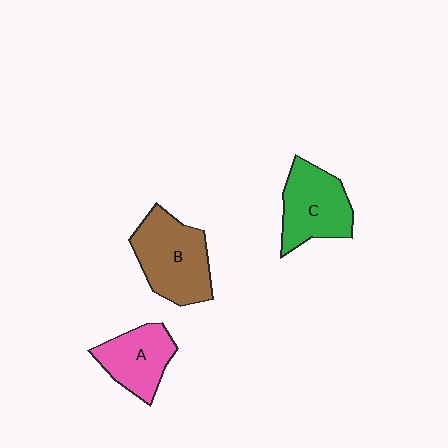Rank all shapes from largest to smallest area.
From largest to smallest: B (brown), C (green), A (pink).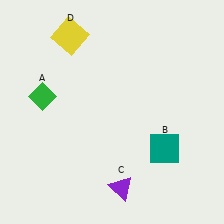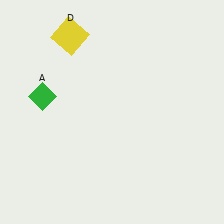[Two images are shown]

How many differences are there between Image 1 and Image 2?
There are 2 differences between the two images.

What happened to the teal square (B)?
The teal square (B) was removed in Image 2. It was in the bottom-right area of Image 1.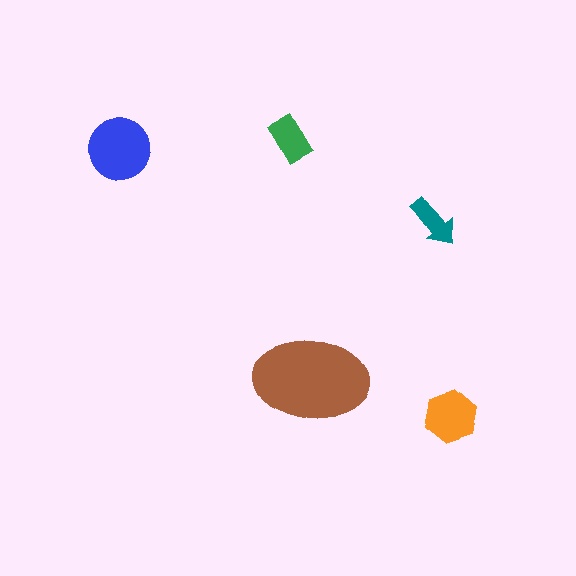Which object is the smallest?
The teal arrow.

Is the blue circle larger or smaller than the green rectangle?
Larger.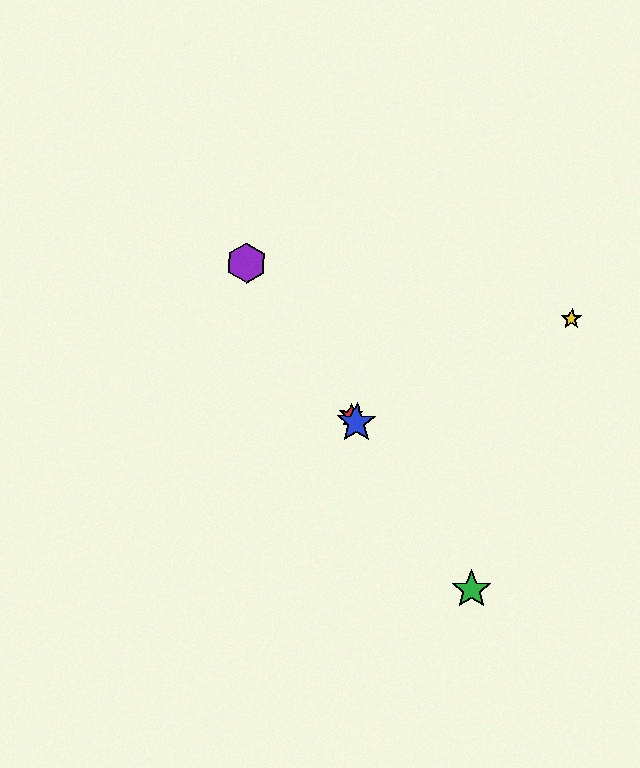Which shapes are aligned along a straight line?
The red star, the blue star, the green star, the purple hexagon are aligned along a straight line.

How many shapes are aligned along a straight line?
4 shapes (the red star, the blue star, the green star, the purple hexagon) are aligned along a straight line.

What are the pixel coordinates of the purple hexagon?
The purple hexagon is at (246, 263).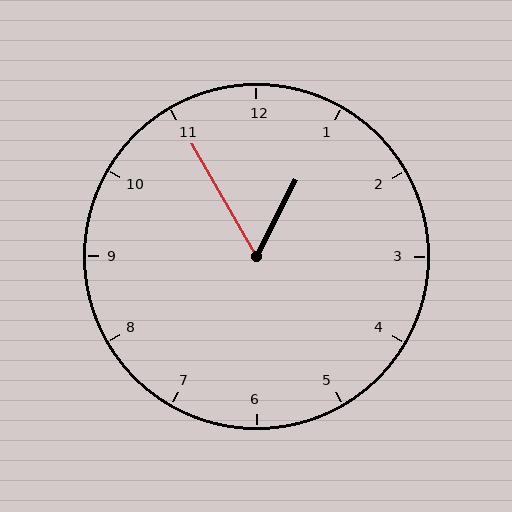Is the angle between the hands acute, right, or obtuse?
It is acute.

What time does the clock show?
12:55.